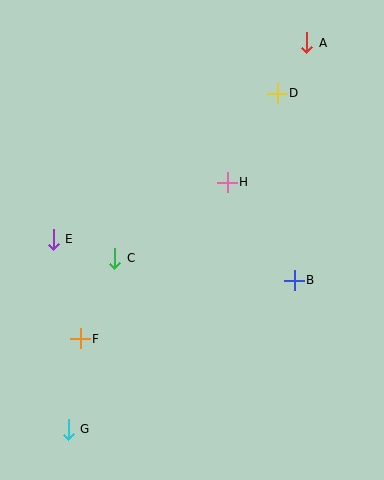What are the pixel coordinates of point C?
Point C is at (115, 258).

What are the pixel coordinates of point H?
Point H is at (227, 182).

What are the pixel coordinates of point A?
Point A is at (307, 43).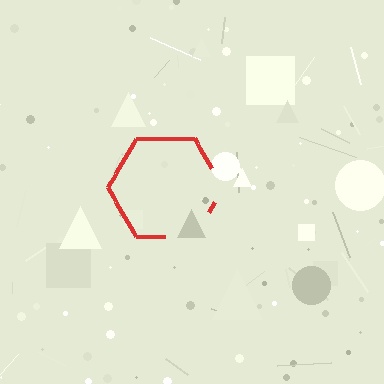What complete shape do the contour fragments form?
The contour fragments form a hexagon.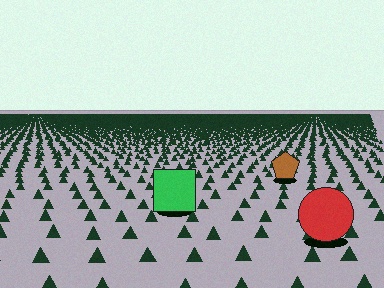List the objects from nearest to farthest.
From nearest to farthest: the red circle, the green square, the brown pentagon.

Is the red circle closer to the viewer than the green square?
Yes. The red circle is closer — you can tell from the texture gradient: the ground texture is coarser near it.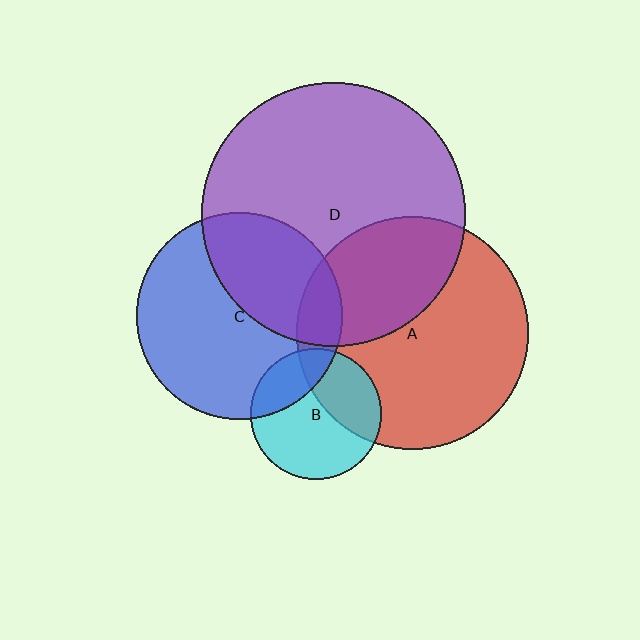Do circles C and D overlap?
Yes.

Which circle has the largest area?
Circle D (purple).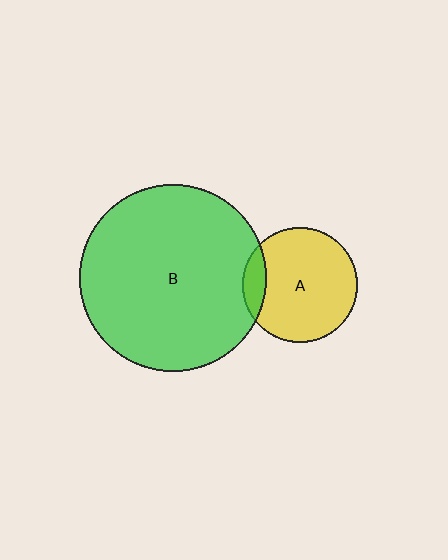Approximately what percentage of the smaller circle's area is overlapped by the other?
Approximately 10%.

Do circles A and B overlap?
Yes.